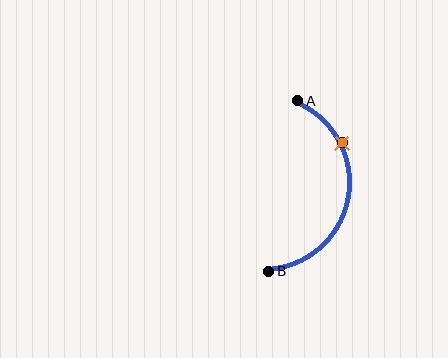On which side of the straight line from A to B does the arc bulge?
The arc bulges to the right of the straight line connecting A and B.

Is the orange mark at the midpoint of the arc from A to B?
No. The orange mark lies on the arc but is closer to endpoint A. The arc midpoint would be at the point on the curve equidistant along the arc from both A and B.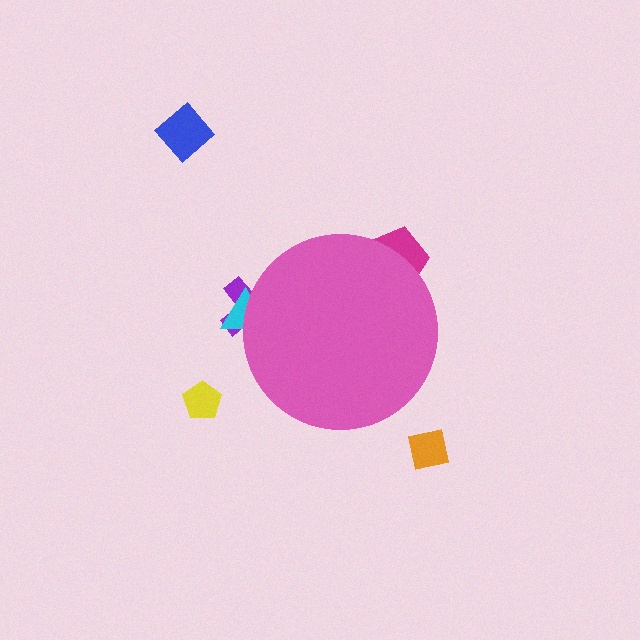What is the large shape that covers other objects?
A pink circle.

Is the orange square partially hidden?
No, the orange square is fully visible.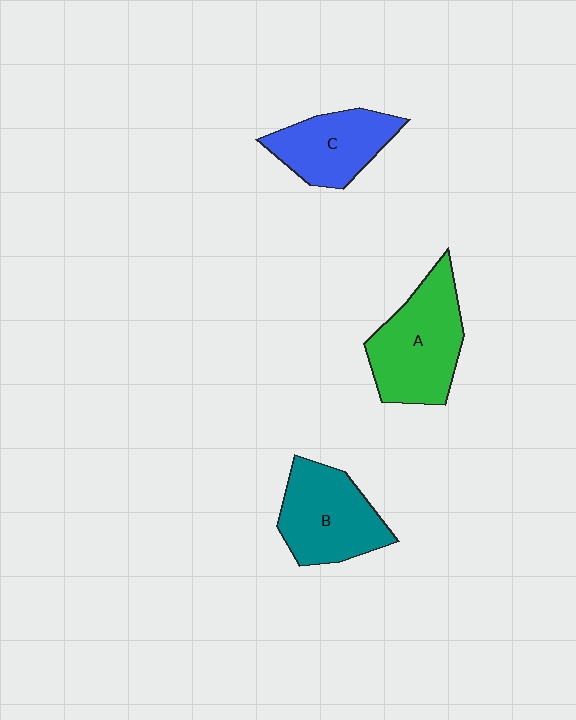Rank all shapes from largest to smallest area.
From largest to smallest: A (green), B (teal), C (blue).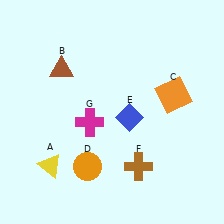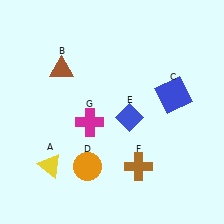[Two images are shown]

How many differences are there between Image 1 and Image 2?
There is 1 difference between the two images.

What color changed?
The square (C) changed from orange in Image 1 to blue in Image 2.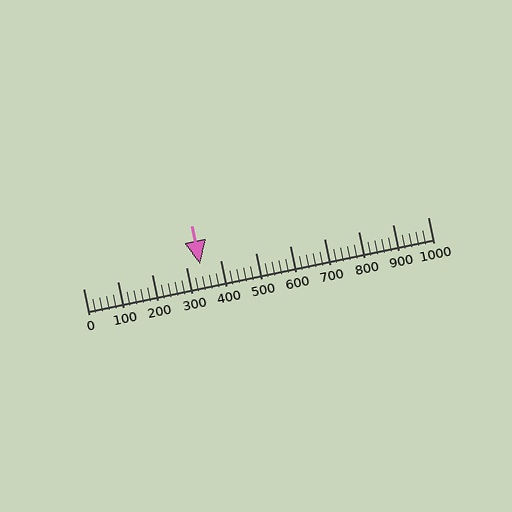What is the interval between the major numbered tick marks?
The major tick marks are spaced 100 units apart.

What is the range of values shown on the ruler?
The ruler shows values from 0 to 1000.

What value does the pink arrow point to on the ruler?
The pink arrow points to approximately 339.